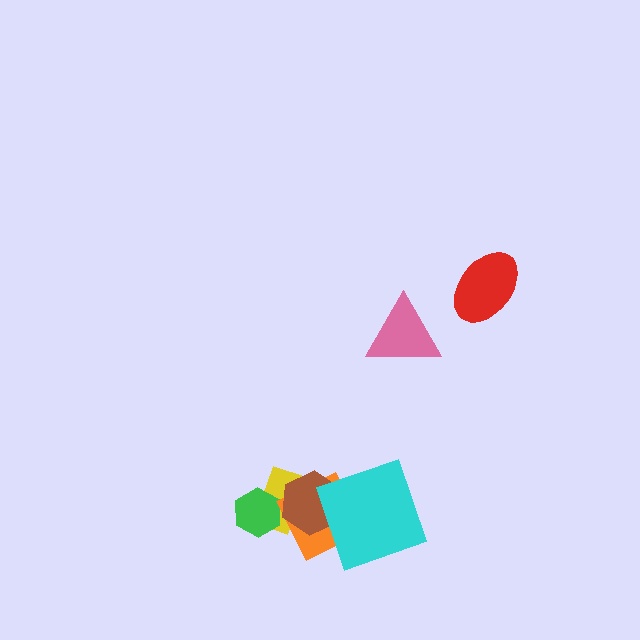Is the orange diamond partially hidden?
Yes, it is partially covered by another shape.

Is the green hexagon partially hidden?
Yes, it is partially covered by another shape.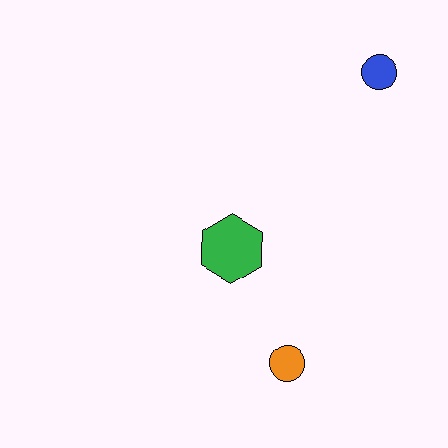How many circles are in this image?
There are 2 circles.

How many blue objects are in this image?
There is 1 blue object.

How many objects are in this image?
There are 3 objects.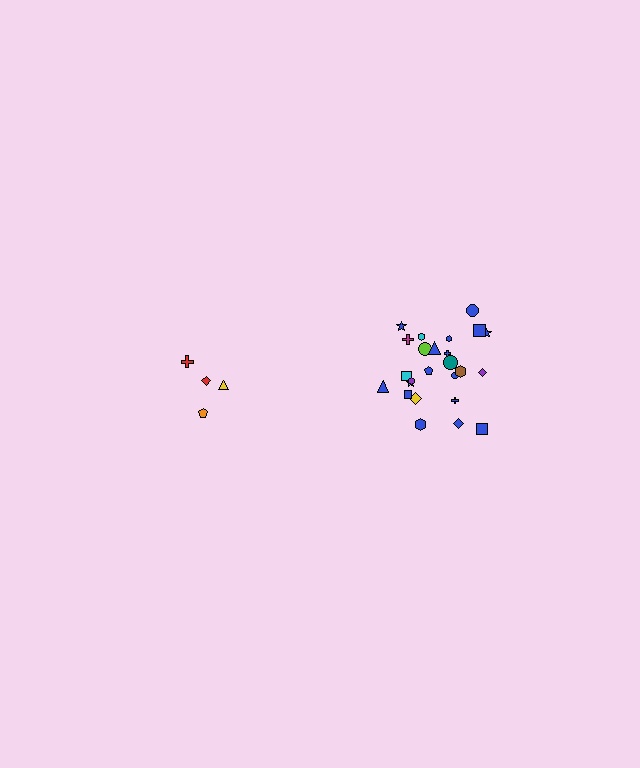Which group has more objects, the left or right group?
The right group.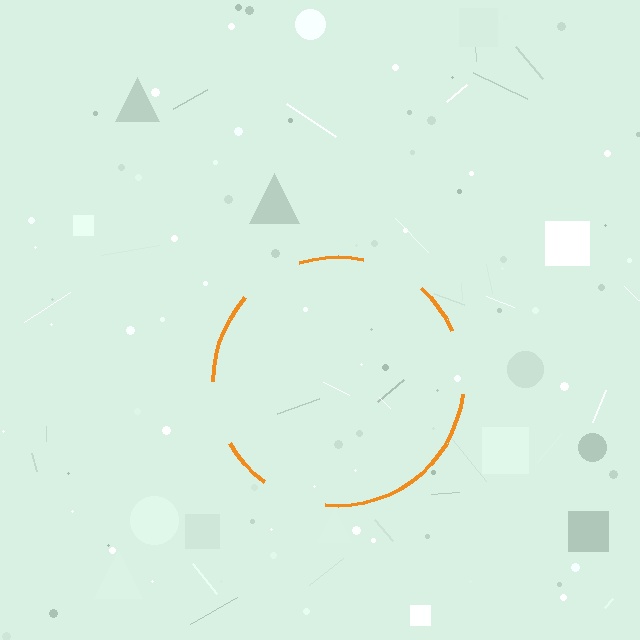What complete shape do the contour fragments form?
The contour fragments form a circle.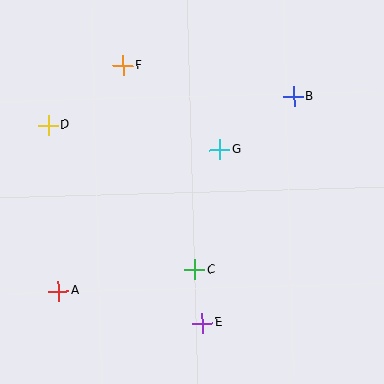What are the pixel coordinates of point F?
Point F is at (123, 66).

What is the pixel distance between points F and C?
The distance between F and C is 216 pixels.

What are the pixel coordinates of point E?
Point E is at (203, 323).